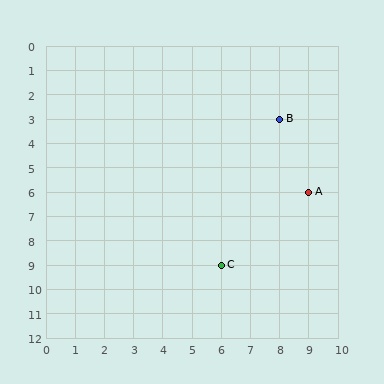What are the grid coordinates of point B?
Point B is at grid coordinates (8, 3).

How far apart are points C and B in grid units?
Points C and B are 2 columns and 6 rows apart (about 6.3 grid units diagonally).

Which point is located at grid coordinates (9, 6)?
Point A is at (9, 6).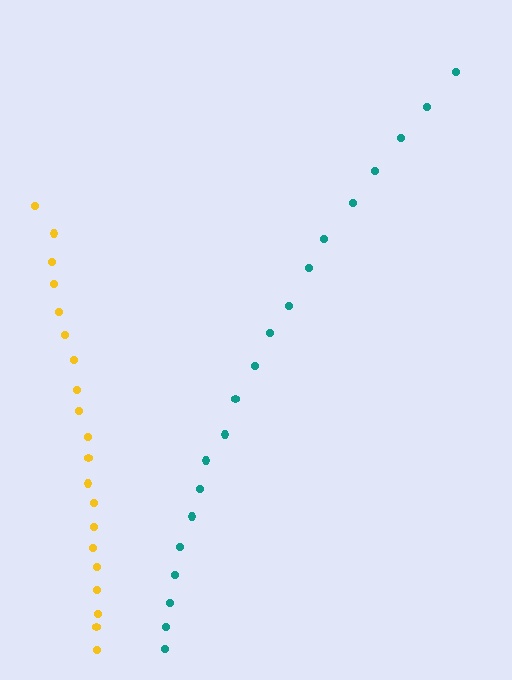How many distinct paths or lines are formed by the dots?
There are 2 distinct paths.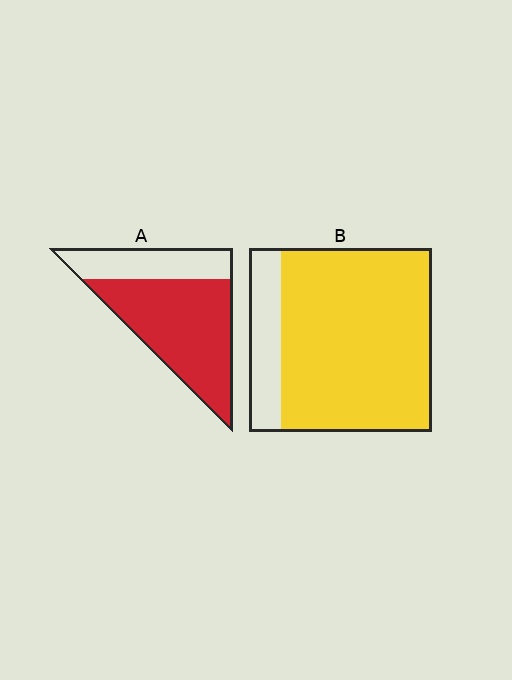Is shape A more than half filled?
Yes.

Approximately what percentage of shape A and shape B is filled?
A is approximately 70% and B is approximately 85%.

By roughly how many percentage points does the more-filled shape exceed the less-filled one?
By roughly 15 percentage points (B over A).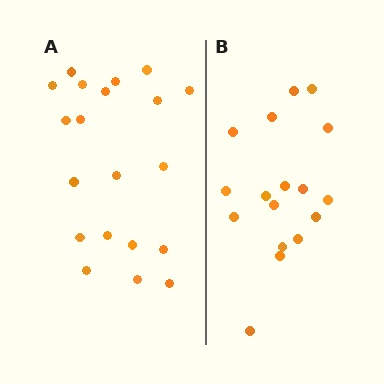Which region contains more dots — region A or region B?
Region A (the left region) has more dots.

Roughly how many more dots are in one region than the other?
Region A has just a few more — roughly 2 or 3 more dots than region B.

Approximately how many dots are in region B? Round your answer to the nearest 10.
About 20 dots. (The exact count is 17, which rounds to 20.)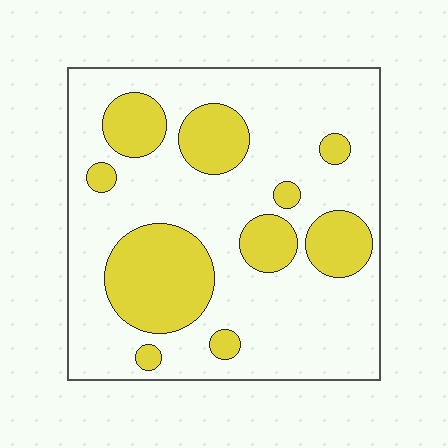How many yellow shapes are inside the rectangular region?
10.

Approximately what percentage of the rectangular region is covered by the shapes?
Approximately 25%.